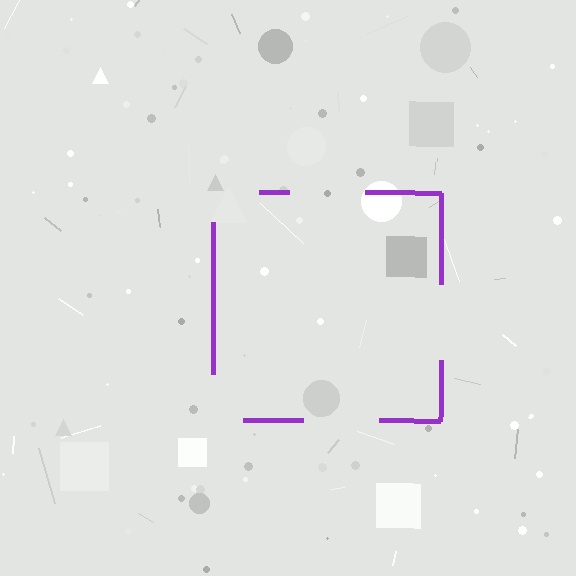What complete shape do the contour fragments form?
The contour fragments form a square.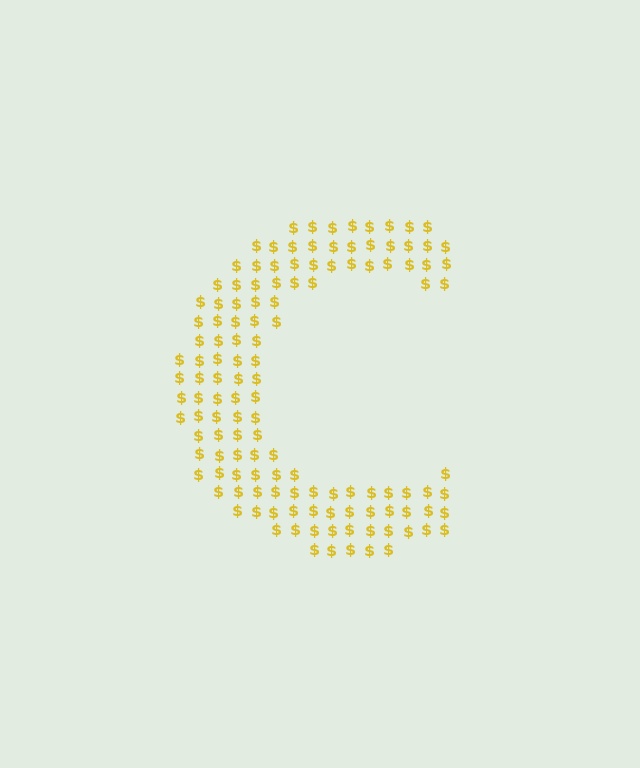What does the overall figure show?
The overall figure shows the letter C.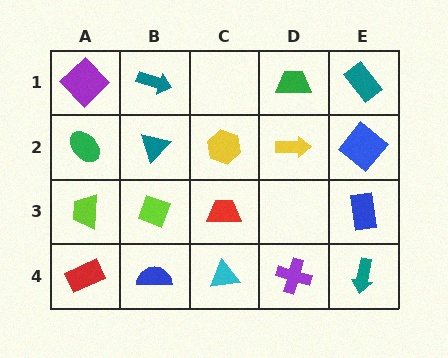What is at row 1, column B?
A teal arrow.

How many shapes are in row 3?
4 shapes.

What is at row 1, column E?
A teal rectangle.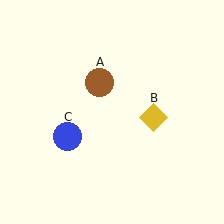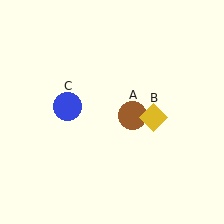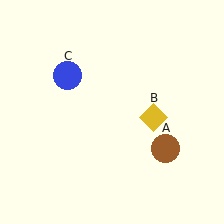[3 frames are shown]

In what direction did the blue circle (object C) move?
The blue circle (object C) moved up.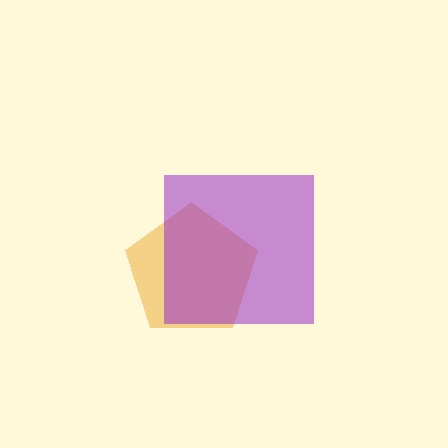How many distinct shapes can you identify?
There are 2 distinct shapes: an orange pentagon, a purple square.